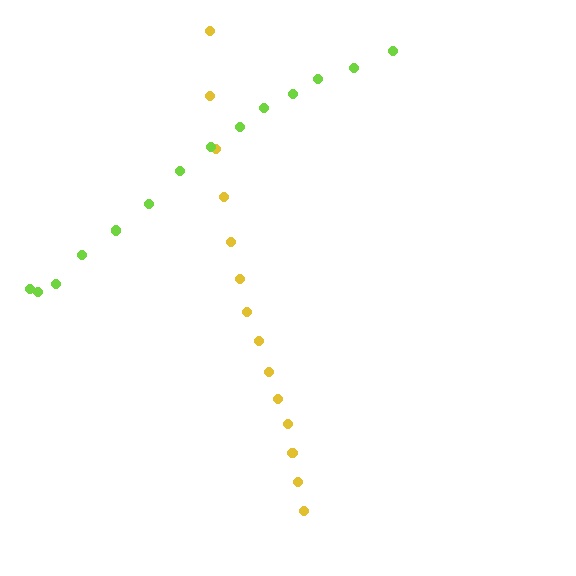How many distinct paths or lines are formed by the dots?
There are 2 distinct paths.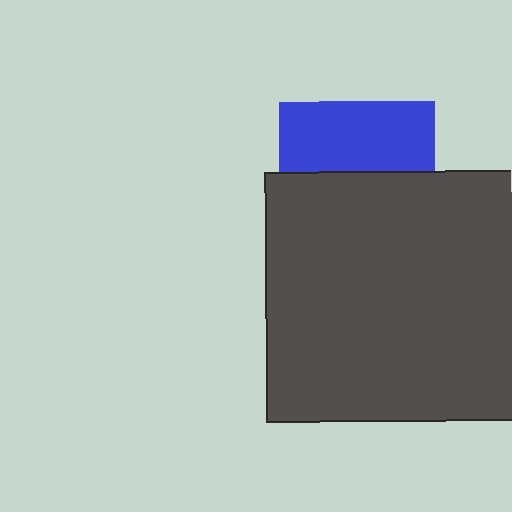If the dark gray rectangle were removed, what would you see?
You would see the complete blue square.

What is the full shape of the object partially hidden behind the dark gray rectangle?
The partially hidden object is a blue square.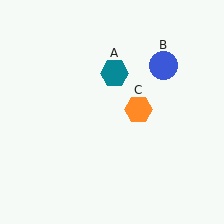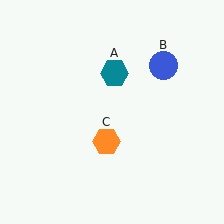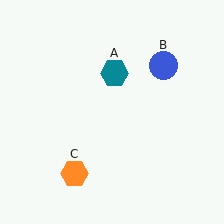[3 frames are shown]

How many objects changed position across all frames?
1 object changed position: orange hexagon (object C).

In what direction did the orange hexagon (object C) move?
The orange hexagon (object C) moved down and to the left.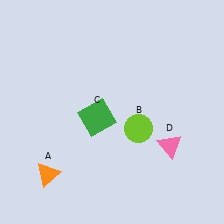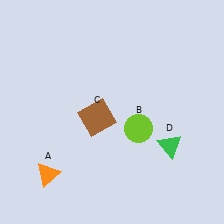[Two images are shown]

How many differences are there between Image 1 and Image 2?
There are 2 differences between the two images.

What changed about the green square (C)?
In Image 1, C is green. In Image 2, it changed to brown.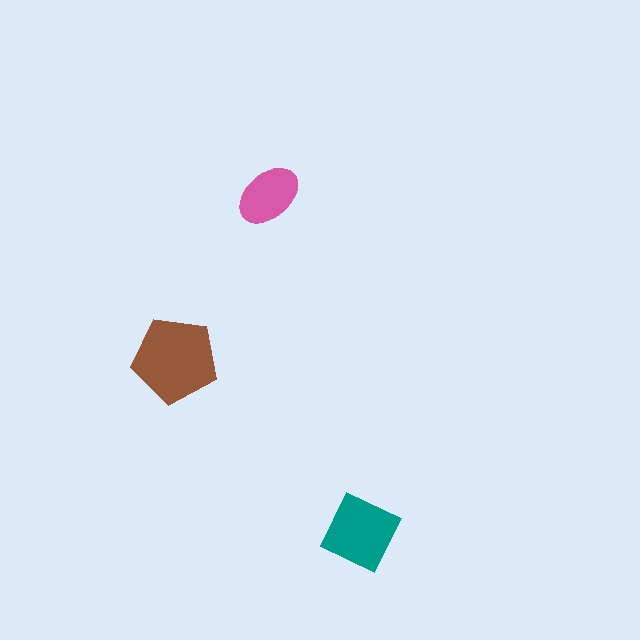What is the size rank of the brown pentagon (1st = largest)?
1st.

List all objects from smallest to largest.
The pink ellipse, the teal square, the brown pentagon.